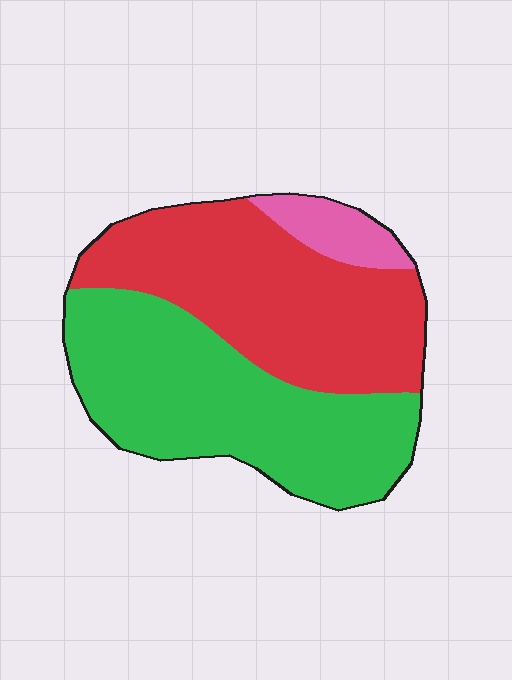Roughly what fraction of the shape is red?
Red takes up between a third and a half of the shape.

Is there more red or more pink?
Red.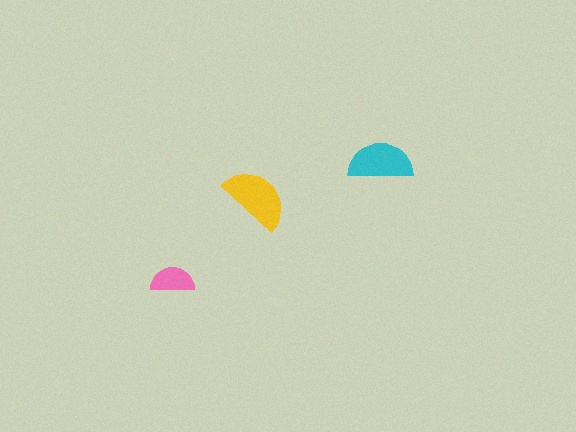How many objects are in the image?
There are 3 objects in the image.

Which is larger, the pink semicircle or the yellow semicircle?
The yellow one.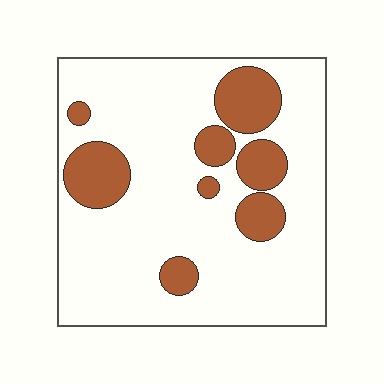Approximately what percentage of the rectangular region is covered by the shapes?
Approximately 20%.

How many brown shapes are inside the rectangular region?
8.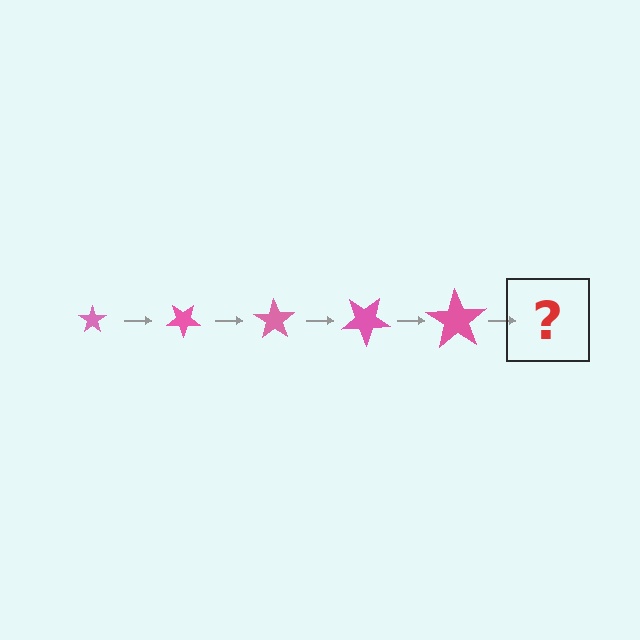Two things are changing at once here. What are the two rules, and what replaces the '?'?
The two rules are that the star grows larger each step and it rotates 35 degrees each step. The '?' should be a star, larger than the previous one and rotated 175 degrees from the start.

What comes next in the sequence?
The next element should be a star, larger than the previous one and rotated 175 degrees from the start.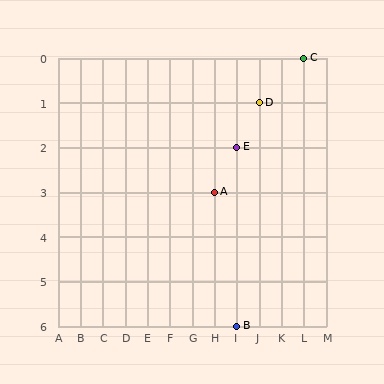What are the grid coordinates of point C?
Point C is at grid coordinates (L, 0).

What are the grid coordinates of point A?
Point A is at grid coordinates (H, 3).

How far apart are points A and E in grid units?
Points A and E are 1 column and 1 row apart (about 1.4 grid units diagonally).